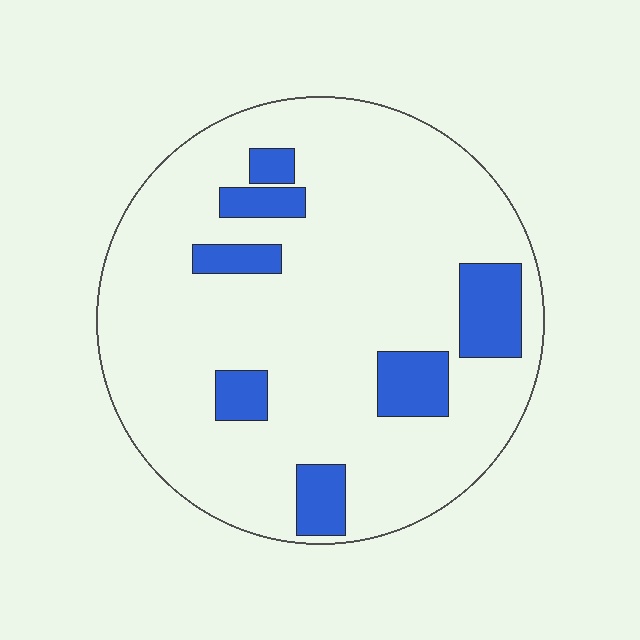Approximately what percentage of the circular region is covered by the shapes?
Approximately 15%.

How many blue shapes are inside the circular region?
7.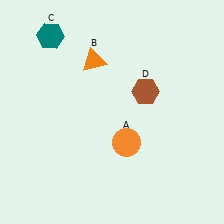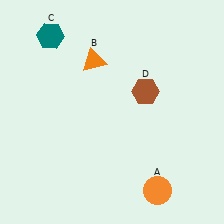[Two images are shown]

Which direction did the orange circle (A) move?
The orange circle (A) moved down.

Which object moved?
The orange circle (A) moved down.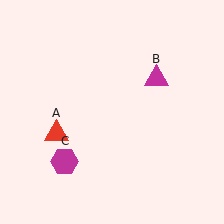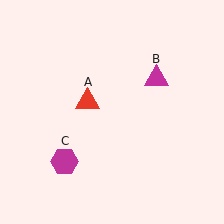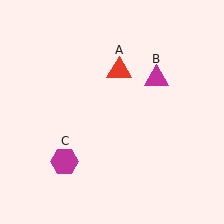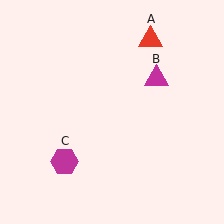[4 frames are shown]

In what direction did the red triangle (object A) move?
The red triangle (object A) moved up and to the right.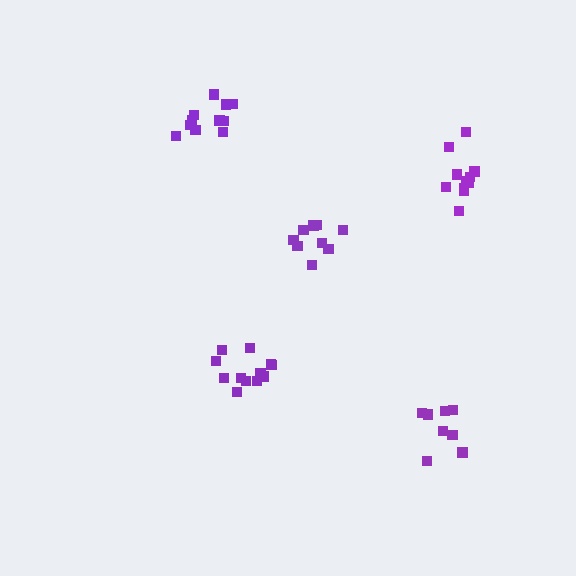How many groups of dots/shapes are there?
There are 5 groups.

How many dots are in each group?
Group 1: 8 dots, Group 2: 9 dots, Group 3: 12 dots, Group 4: 11 dots, Group 5: 11 dots (51 total).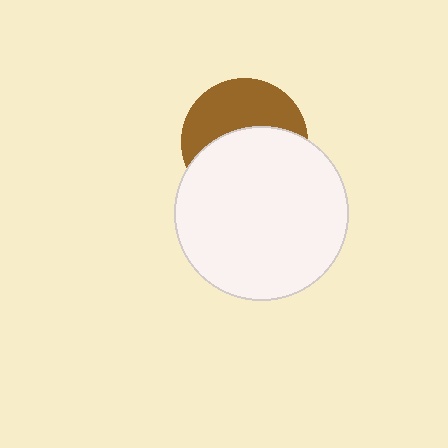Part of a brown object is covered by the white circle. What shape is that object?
It is a circle.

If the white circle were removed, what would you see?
You would see the complete brown circle.